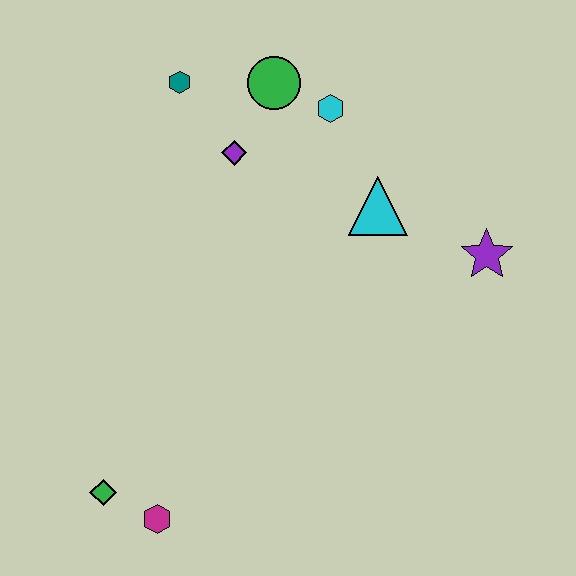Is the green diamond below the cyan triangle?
Yes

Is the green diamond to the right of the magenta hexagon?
No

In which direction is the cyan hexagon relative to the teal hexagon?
The cyan hexagon is to the right of the teal hexagon.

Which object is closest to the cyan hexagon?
The green circle is closest to the cyan hexagon.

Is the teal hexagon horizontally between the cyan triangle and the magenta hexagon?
Yes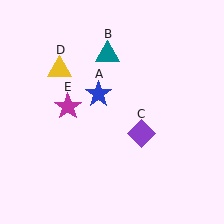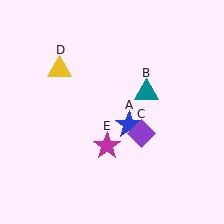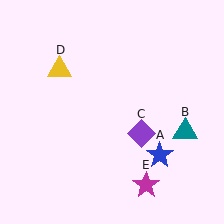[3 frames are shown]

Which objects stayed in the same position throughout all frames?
Purple diamond (object C) and yellow triangle (object D) remained stationary.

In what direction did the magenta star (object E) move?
The magenta star (object E) moved down and to the right.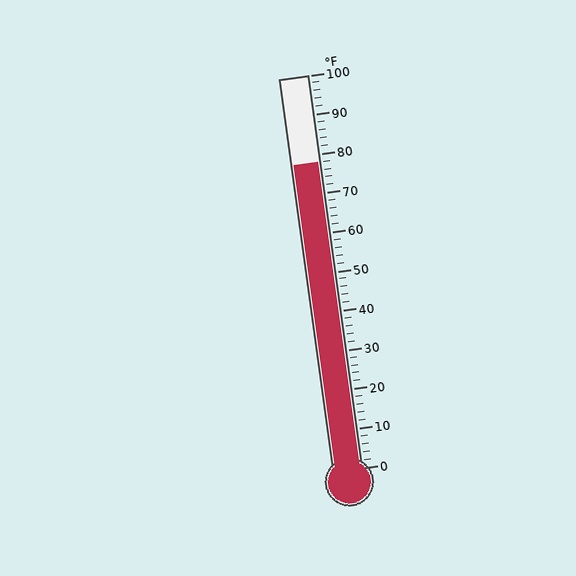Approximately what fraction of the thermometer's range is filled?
The thermometer is filled to approximately 80% of its range.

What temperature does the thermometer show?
The thermometer shows approximately 78°F.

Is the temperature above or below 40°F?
The temperature is above 40°F.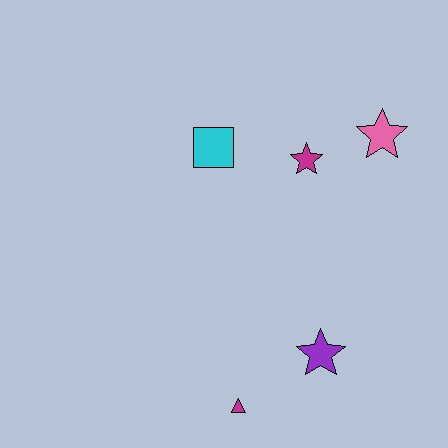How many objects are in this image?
There are 5 objects.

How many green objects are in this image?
There are no green objects.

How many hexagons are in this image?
There are no hexagons.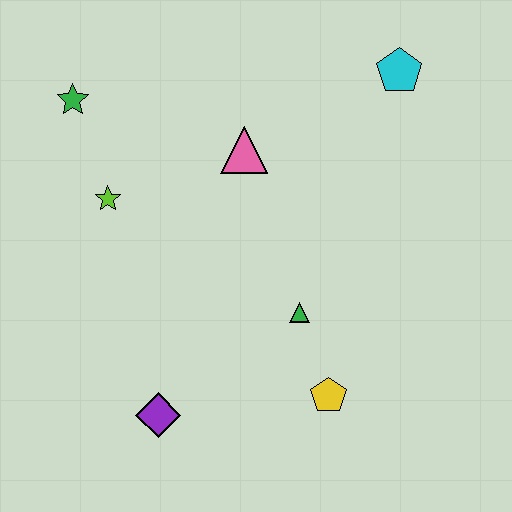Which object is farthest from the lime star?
The cyan pentagon is farthest from the lime star.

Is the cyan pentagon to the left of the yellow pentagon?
No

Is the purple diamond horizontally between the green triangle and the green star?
Yes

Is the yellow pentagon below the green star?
Yes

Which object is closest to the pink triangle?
The lime star is closest to the pink triangle.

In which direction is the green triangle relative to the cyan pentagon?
The green triangle is below the cyan pentagon.